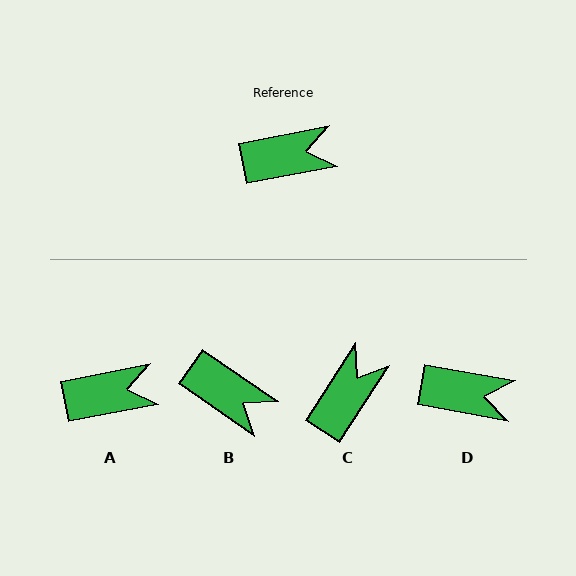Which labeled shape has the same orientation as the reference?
A.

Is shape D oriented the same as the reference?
No, it is off by about 21 degrees.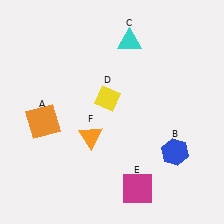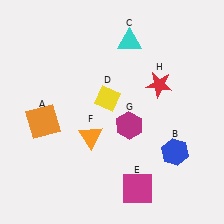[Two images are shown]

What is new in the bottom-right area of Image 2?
A magenta hexagon (G) was added in the bottom-right area of Image 2.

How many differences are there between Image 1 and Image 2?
There are 2 differences between the two images.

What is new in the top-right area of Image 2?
A red star (H) was added in the top-right area of Image 2.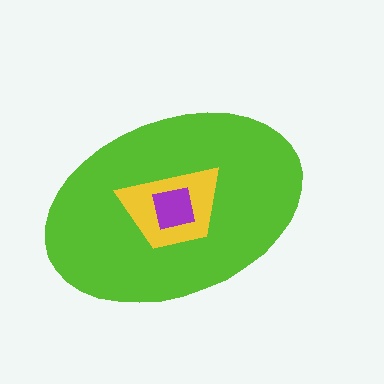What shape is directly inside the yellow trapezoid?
The purple square.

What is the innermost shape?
The purple square.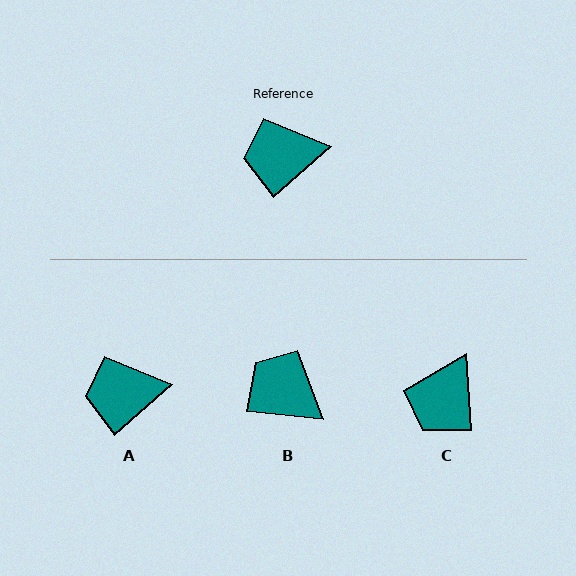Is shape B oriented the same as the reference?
No, it is off by about 47 degrees.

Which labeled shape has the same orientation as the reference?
A.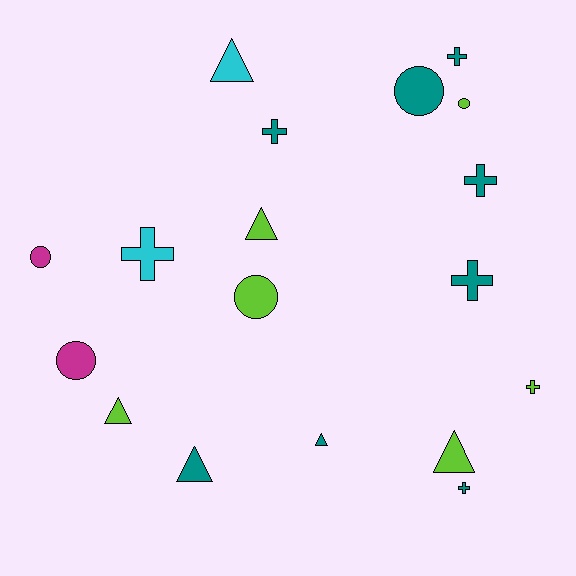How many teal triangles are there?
There are 2 teal triangles.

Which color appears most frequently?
Teal, with 8 objects.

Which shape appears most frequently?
Cross, with 7 objects.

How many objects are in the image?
There are 18 objects.